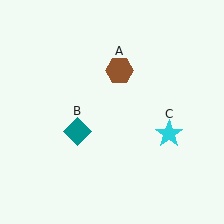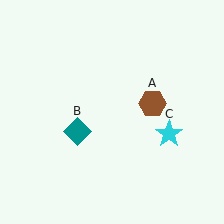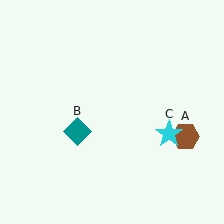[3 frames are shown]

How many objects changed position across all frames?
1 object changed position: brown hexagon (object A).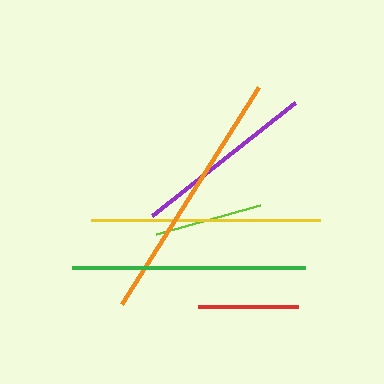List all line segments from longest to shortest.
From longest to shortest: orange, green, yellow, purple, lime, red.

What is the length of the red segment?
The red segment is approximately 100 pixels long.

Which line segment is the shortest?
The red line is the shortest at approximately 100 pixels.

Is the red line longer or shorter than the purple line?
The purple line is longer than the red line.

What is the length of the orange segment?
The orange segment is approximately 256 pixels long.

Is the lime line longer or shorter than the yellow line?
The yellow line is longer than the lime line.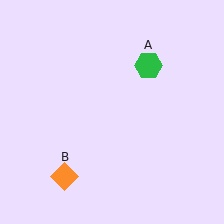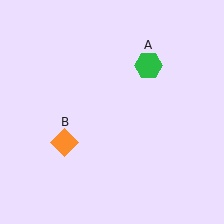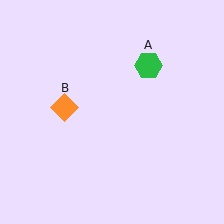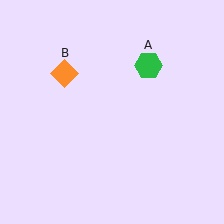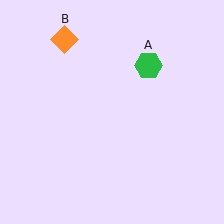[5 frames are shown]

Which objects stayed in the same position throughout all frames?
Green hexagon (object A) remained stationary.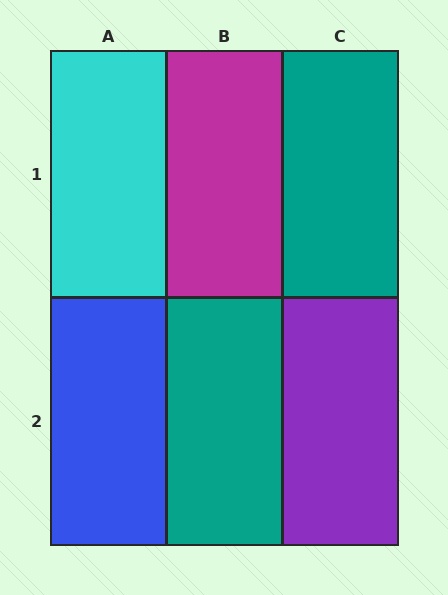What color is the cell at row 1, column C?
Teal.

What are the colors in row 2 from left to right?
Blue, teal, purple.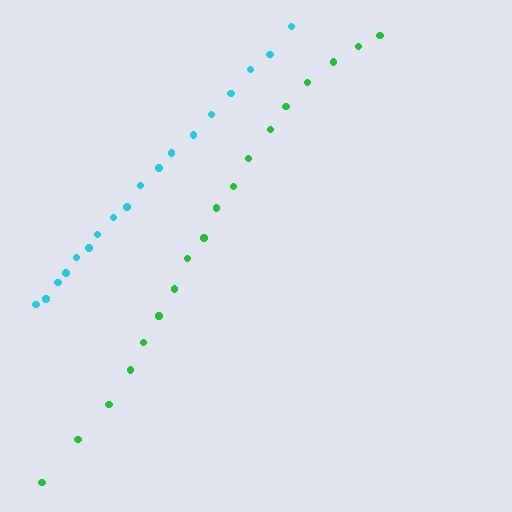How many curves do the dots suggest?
There are 2 distinct paths.